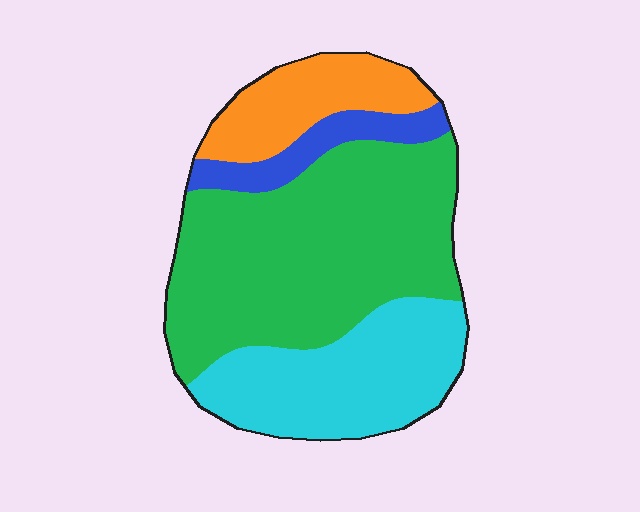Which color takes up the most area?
Green, at roughly 50%.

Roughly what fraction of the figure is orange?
Orange takes up less than a quarter of the figure.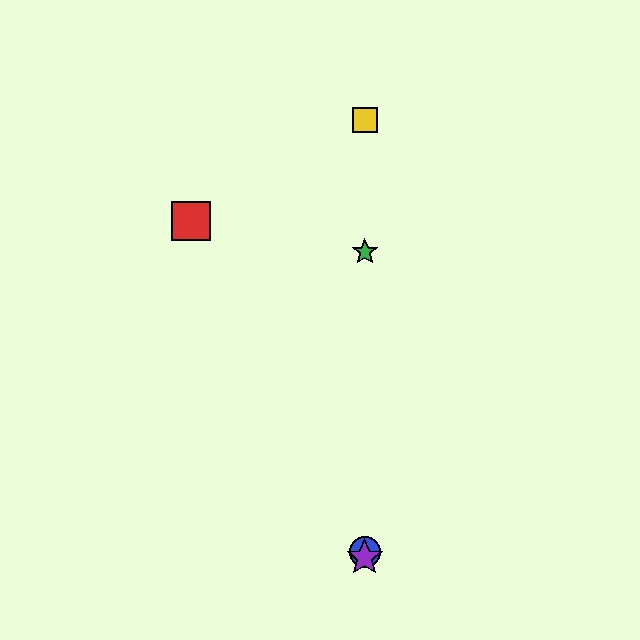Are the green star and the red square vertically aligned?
No, the green star is at x≈365 and the red square is at x≈191.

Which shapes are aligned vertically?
The blue circle, the green star, the yellow square, the purple star are aligned vertically.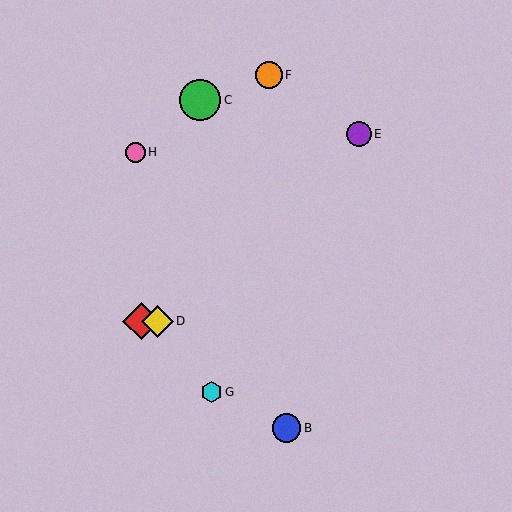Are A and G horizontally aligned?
No, A is at y≈321 and G is at y≈392.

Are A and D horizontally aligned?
Yes, both are at y≈321.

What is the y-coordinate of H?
Object H is at y≈152.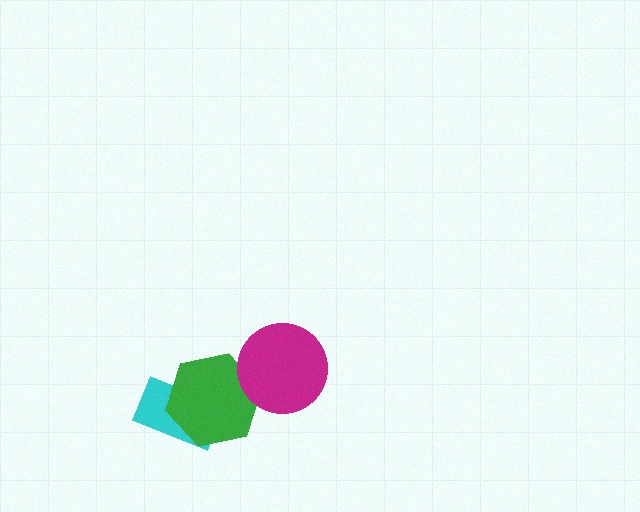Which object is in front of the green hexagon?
The magenta circle is in front of the green hexagon.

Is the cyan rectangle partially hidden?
Yes, it is partially covered by another shape.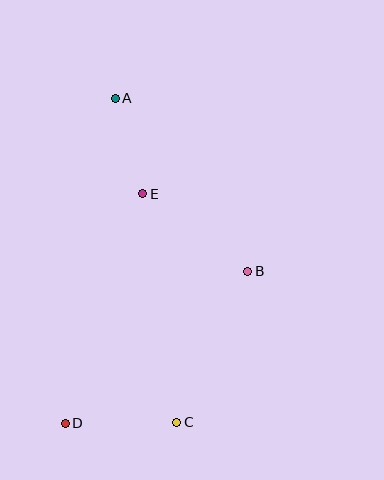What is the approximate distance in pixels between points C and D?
The distance between C and D is approximately 112 pixels.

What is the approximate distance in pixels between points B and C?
The distance between B and C is approximately 167 pixels.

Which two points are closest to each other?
Points A and E are closest to each other.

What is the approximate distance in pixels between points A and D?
The distance between A and D is approximately 329 pixels.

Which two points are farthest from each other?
Points A and C are farthest from each other.